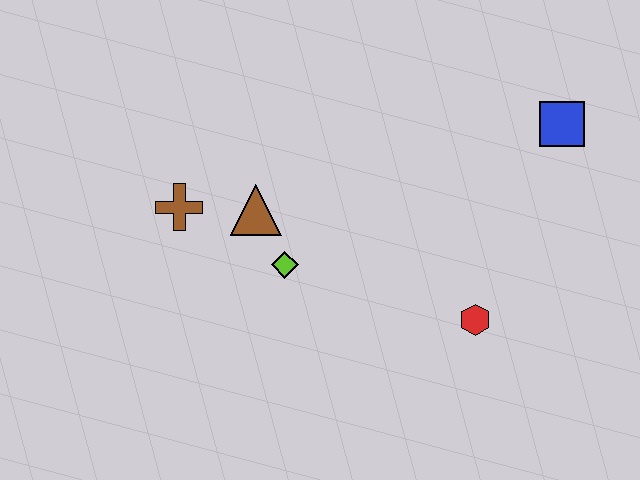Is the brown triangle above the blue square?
No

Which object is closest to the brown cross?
The brown triangle is closest to the brown cross.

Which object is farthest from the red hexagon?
The brown cross is farthest from the red hexagon.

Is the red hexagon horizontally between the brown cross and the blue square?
Yes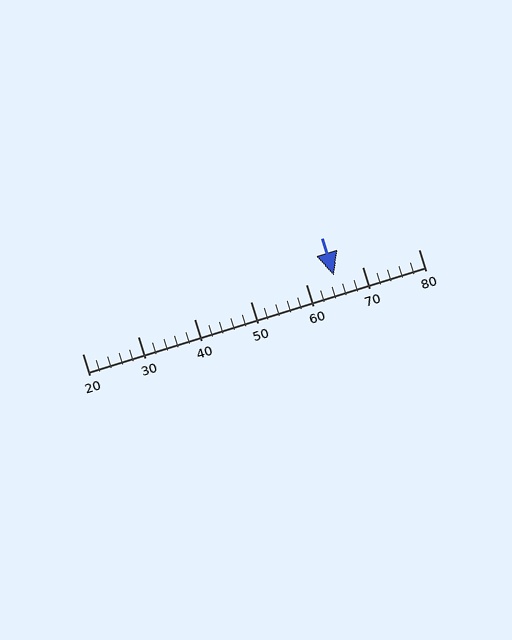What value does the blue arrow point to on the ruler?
The blue arrow points to approximately 65.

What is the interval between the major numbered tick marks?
The major tick marks are spaced 10 units apart.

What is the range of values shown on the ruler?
The ruler shows values from 20 to 80.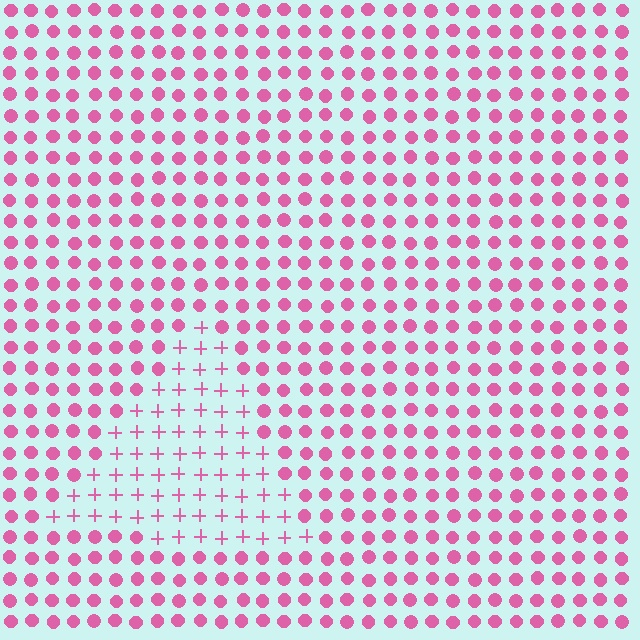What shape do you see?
I see a triangle.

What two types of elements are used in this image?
The image uses plus signs inside the triangle region and circles outside it.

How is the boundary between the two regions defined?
The boundary is defined by a change in element shape: plus signs inside vs. circles outside. All elements share the same color and spacing.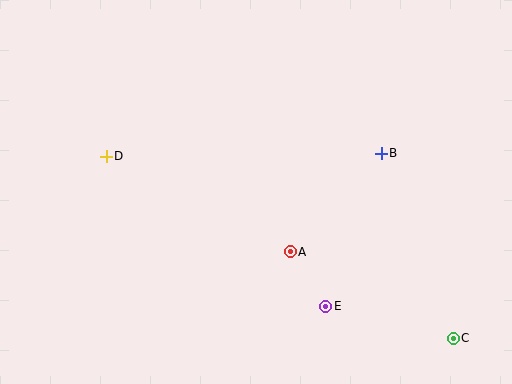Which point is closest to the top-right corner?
Point B is closest to the top-right corner.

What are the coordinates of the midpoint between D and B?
The midpoint between D and B is at (244, 155).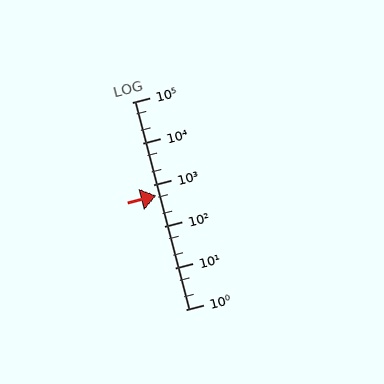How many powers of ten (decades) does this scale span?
The scale spans 5 decades, from 1 to 100000.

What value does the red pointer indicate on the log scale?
The pointer indicates approximately 560.